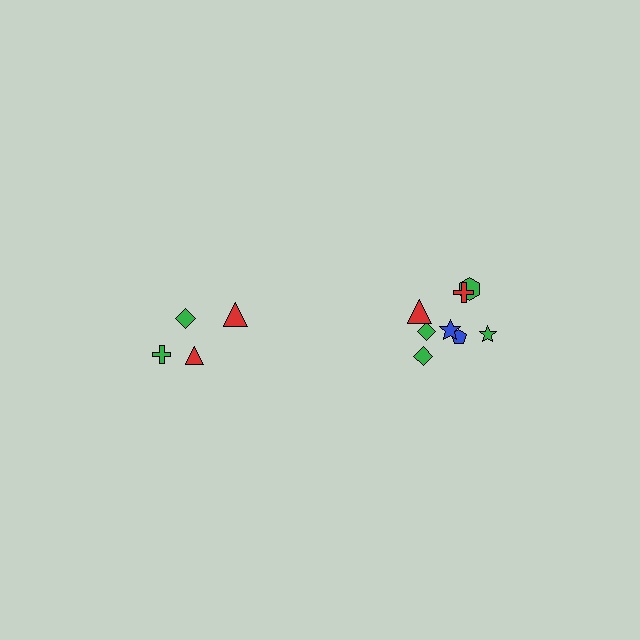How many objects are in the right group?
There are 8 objects.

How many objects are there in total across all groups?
There are 12 objects.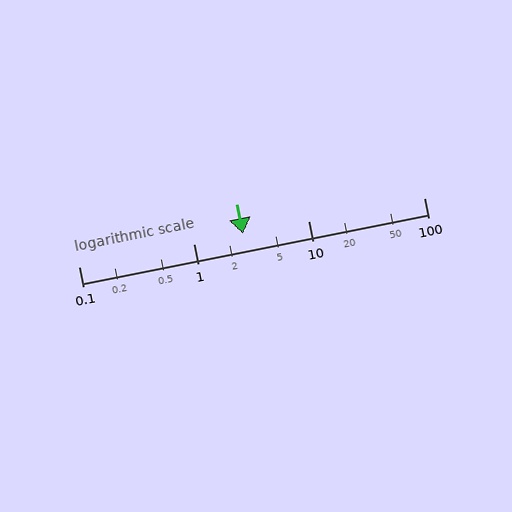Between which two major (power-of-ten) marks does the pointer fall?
The pointer is between 1 and 10.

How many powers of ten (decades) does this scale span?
The scale spans 3 decades, from 0.1 to 100.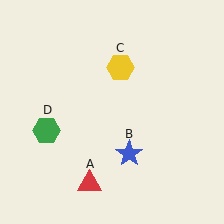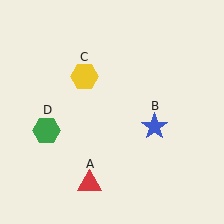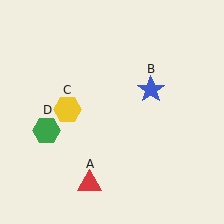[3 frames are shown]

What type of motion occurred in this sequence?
The blue star (object B), yellow hexagon (object C) rotated counterclockwise around the center of the scene.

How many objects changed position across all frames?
2 objects changed position: blue star (object B), yellow hexagon (object C).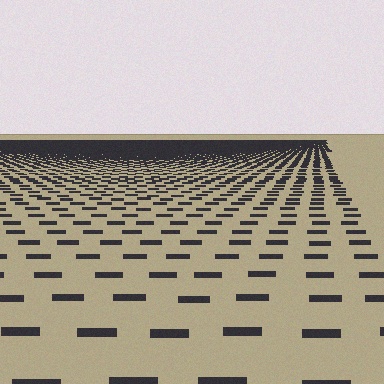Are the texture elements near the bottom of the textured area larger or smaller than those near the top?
Larger. Near the bottom, elements are closer to the viewer and appear at a bigger on-screen size.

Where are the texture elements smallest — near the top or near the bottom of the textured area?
Near the top.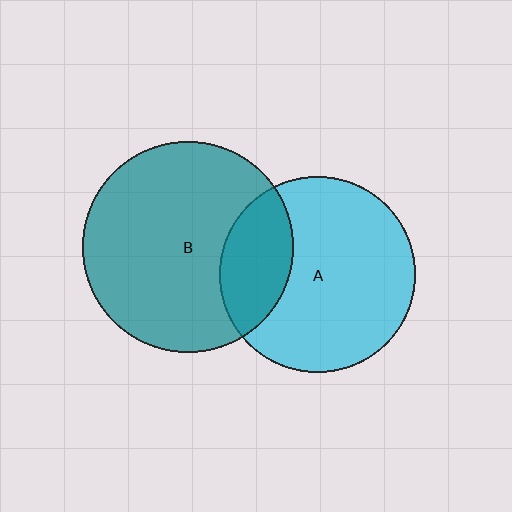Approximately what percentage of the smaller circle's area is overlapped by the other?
Approximately 25%.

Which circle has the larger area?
Circle B (teal).